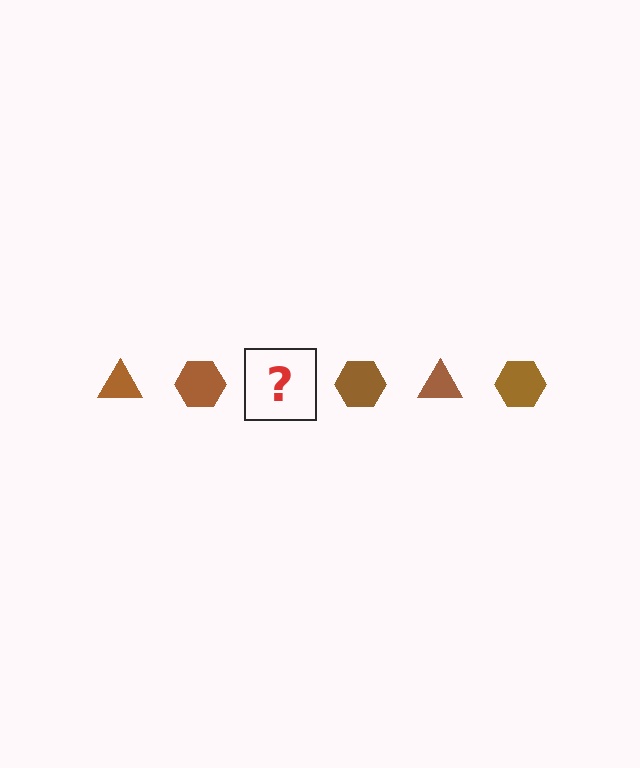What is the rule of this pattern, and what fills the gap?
The rule is that the pattern cycles through triangle, hexagon shapes in brown. The gap should be filled with a brown triangle.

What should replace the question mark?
The question mark should be replaced with a brown triangle.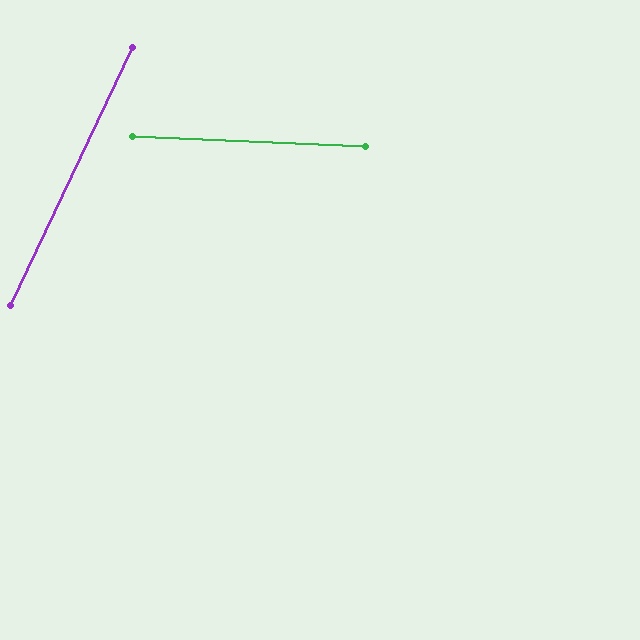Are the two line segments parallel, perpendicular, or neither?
Neither parallel nor perpendicular — they differ by about 67°.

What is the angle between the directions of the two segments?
Approximately 67 degrees.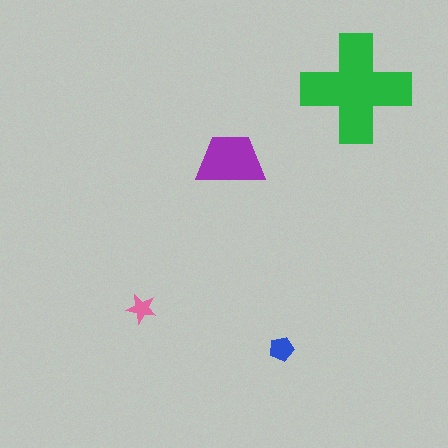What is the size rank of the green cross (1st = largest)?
1st.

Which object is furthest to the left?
The pink star is leftmost.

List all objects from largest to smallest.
The green cross, the purple trapezoid, the blue pentagon, the pink star.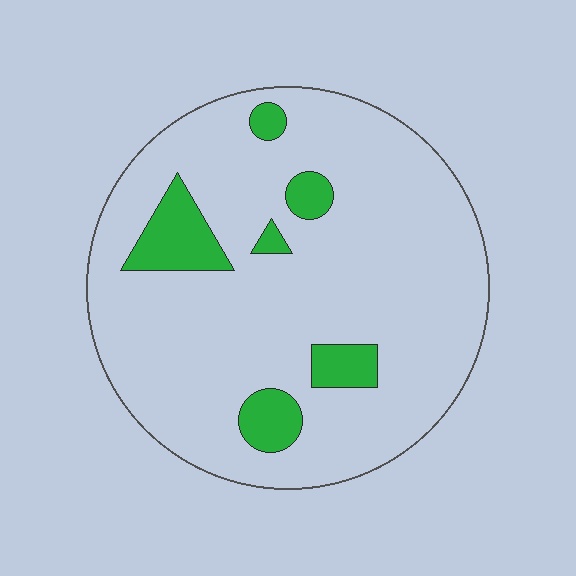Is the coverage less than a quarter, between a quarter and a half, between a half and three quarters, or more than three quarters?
Less than a quarter.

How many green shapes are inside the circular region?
6.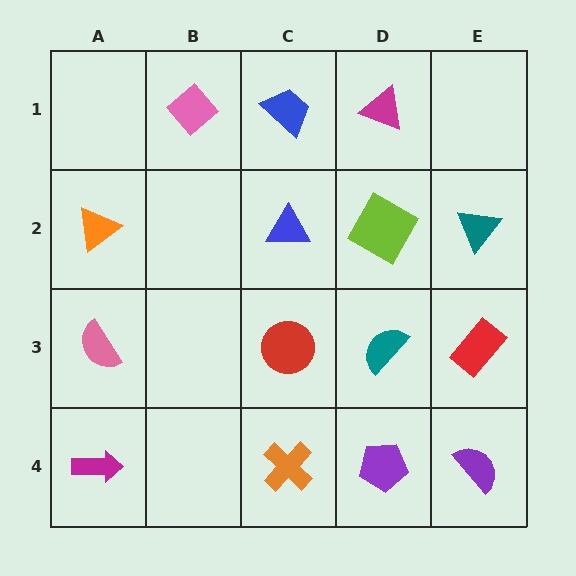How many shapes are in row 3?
4 shapes.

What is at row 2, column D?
A lime square.